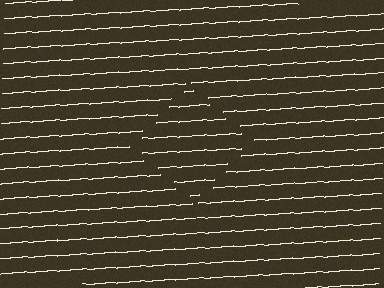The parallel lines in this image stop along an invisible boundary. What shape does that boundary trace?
An illusory square. The interior of the shape contains the same grating, shifted by half a period — the contour is defined by the phase discontinuity where line-ends from the inner and outer gratings abut.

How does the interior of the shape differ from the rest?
The interior of the shape contains the same grating, shifted by half a period — the contour is defined by the phase discontinuity where line-ends from the inner and outer gratings abut.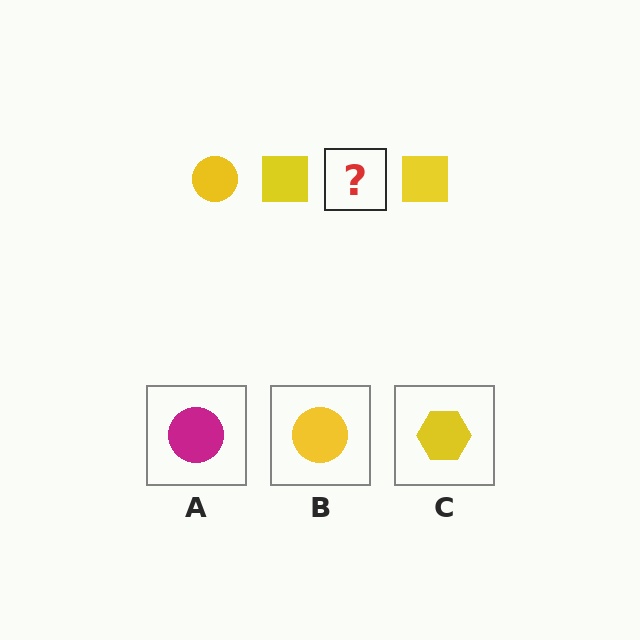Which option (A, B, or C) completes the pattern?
B.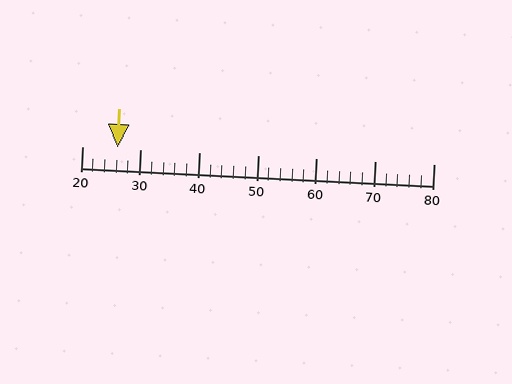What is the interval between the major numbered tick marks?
The major tick marks are spaced 10 units apart.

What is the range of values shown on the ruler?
The ruler shows values from 20 to 80.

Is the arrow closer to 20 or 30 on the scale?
The arrow is closer to 30.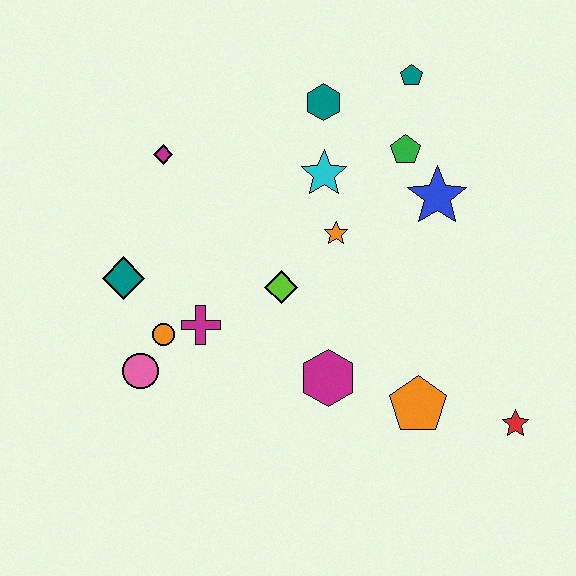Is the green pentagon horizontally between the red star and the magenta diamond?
Yes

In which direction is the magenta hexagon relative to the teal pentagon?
The magenta hexagon is below the teal pentagon.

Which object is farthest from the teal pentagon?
The pink circle is farthest from the teal pentagon.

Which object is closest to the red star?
The orange pentagon is closest to the red star.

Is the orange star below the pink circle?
No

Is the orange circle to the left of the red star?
Yes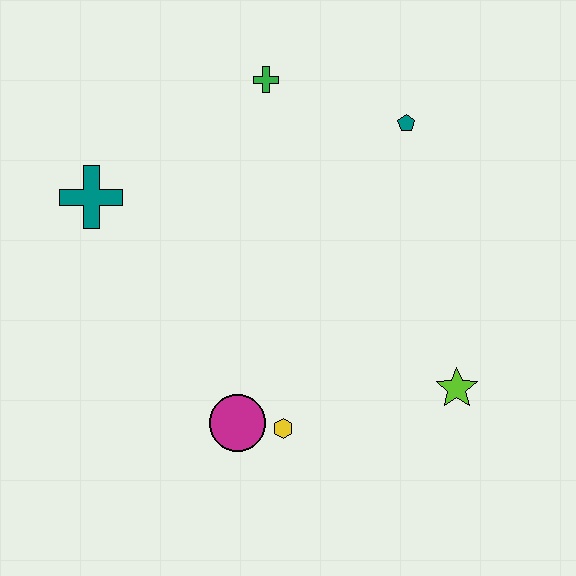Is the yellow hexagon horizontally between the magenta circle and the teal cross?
No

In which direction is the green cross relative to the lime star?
The green cross is above the lime star.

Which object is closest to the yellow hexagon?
The magenta circle is closest to the yellow hexagon.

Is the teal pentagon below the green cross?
Yes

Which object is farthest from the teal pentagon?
The magenta circle is farthest from the teal pentagon.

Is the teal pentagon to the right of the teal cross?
Yes